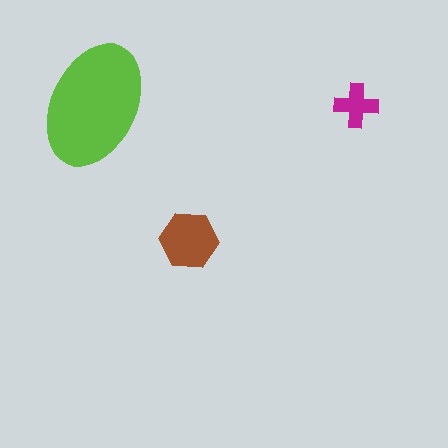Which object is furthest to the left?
The lime ellipse is leftmost.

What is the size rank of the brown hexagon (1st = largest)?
2nd.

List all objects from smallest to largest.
The magenta cross, the brown hexagon, the lime ellipse.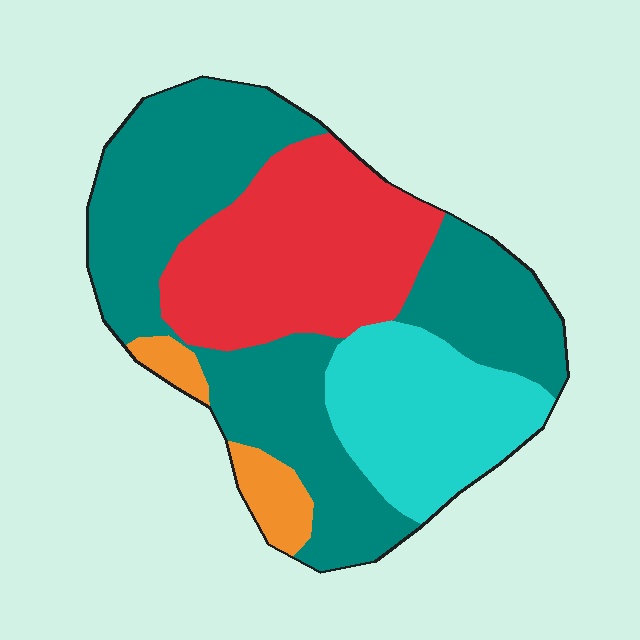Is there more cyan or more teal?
Teal.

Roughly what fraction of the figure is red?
Red takes up between a quarter and a half of the figure.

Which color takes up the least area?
Orange, at roughly 5%.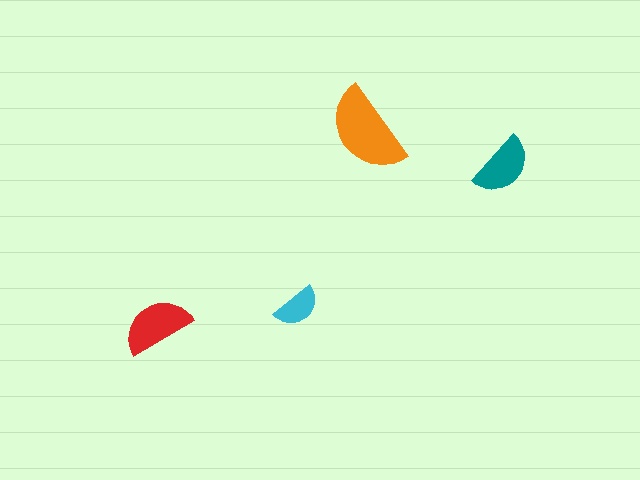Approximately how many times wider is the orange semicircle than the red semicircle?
About 1.5 times wider.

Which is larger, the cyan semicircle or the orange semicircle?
The orange one.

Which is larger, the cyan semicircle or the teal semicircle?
The teal one.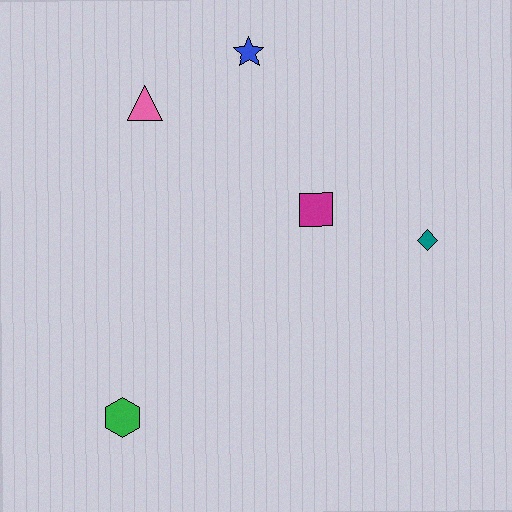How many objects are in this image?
There are 5 objects.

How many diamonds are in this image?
There is 1 diamond.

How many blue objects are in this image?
There is 1 blue object.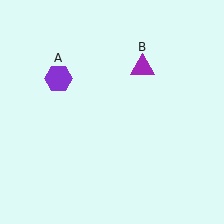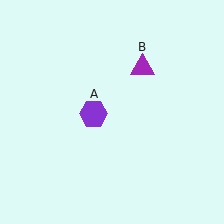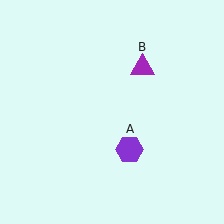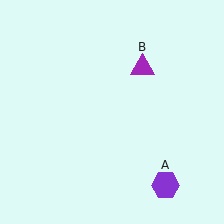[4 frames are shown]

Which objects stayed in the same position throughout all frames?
Purple triangle (object B) remained stationary.